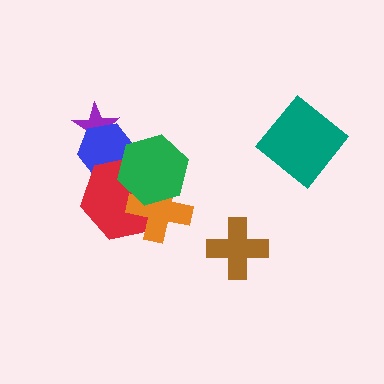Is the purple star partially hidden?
Yes, it is partially covered by another shape.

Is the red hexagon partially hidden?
Yes, it is partially covered by another shape.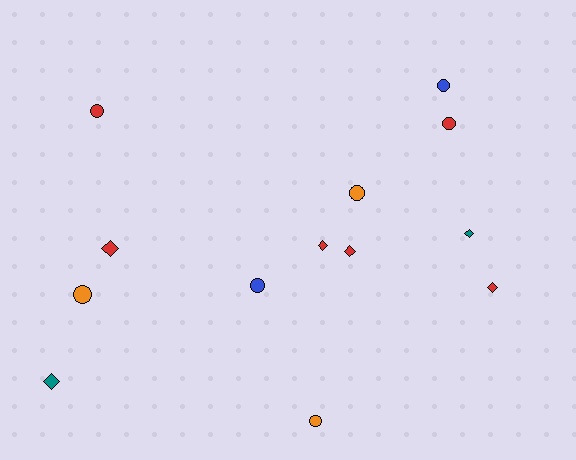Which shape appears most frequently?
Circle, with 7 objects.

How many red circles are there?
There are 2 red circles.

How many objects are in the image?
There are 13 objects.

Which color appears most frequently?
Red, with 6 objects.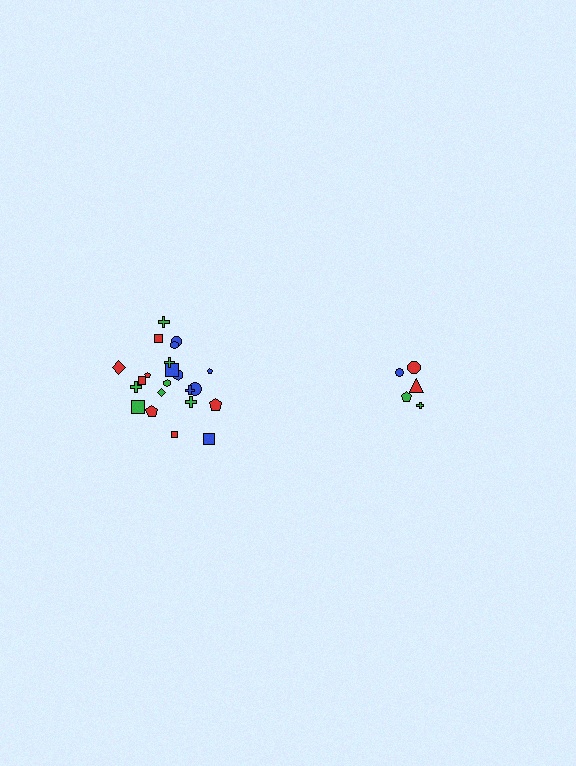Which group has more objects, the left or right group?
The left group.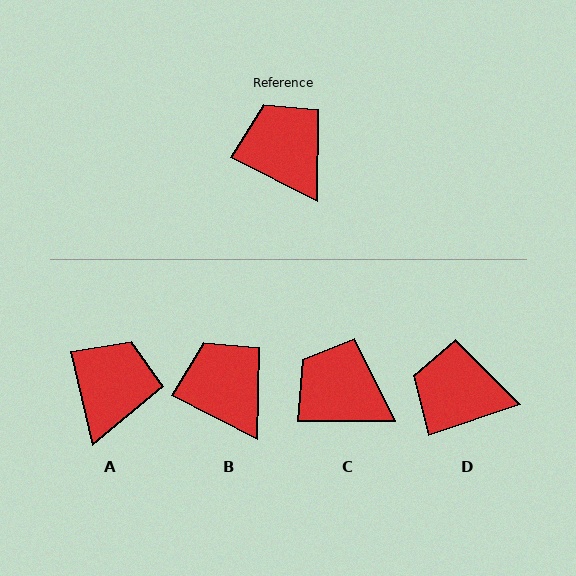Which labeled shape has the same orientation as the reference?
B.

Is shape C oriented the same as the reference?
No, it is off by about 27 degrees.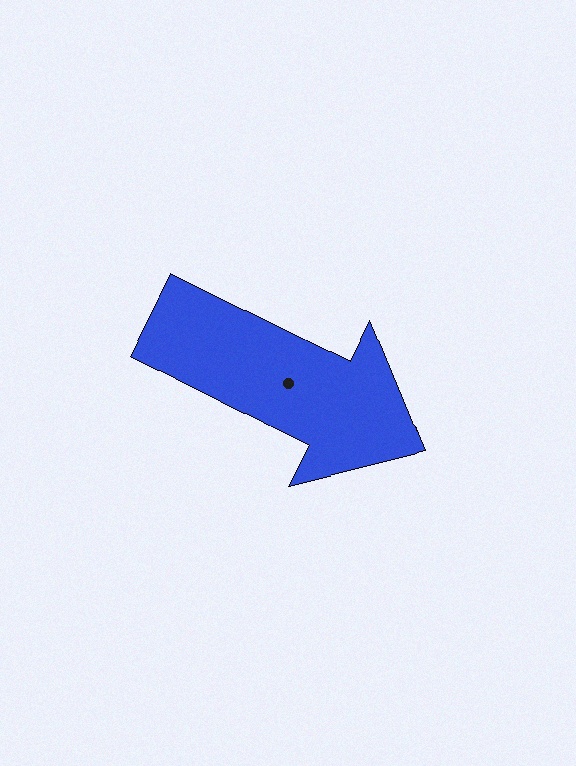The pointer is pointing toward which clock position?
Roughly 4 o'clock.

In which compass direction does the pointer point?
Southeast.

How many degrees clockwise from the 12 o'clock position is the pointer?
Approximately 117 degrees.